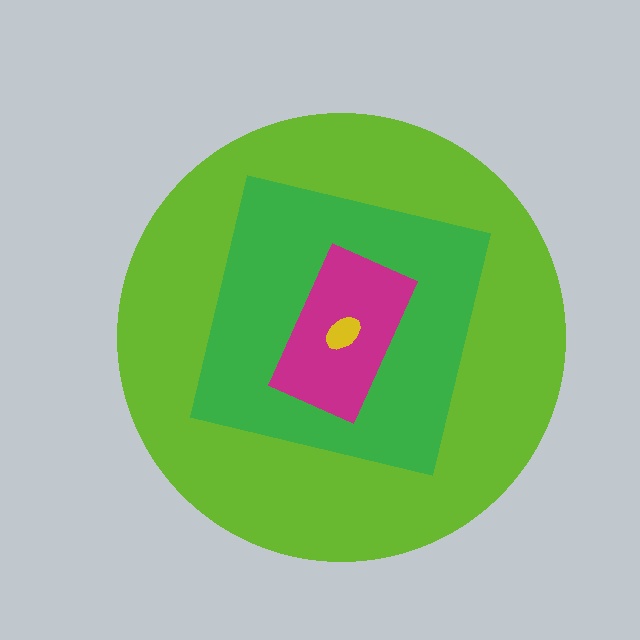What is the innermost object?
The yellow ellipse.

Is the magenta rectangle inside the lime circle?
Yes.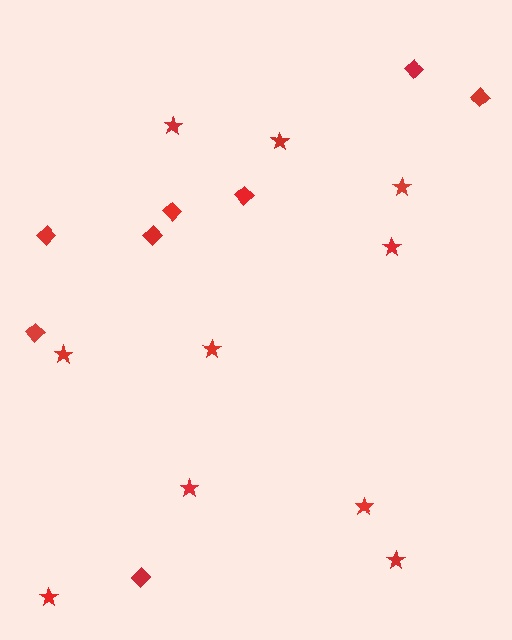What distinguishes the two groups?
There are 2 groups: one group of stars (10) and one group of diamonds (8).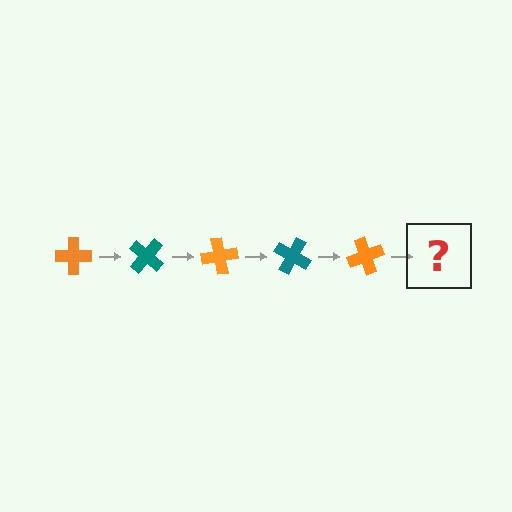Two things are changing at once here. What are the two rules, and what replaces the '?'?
The two rules are that it rotates 40 degrees each step and the color cycles through orange and teal. The '?' should be a teal cross, rotated 200 degrees from the start.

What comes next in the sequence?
The next element should be a teal cross, rotated 200 degrees from the start.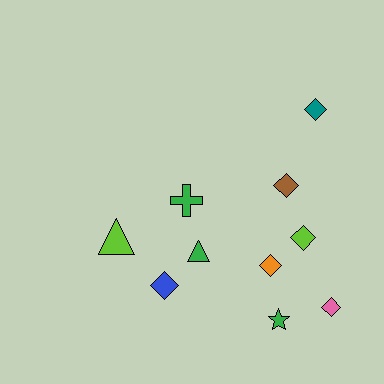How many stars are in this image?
There is 1 star.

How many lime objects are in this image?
There are 2 lime objects.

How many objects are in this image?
There are 10 objects.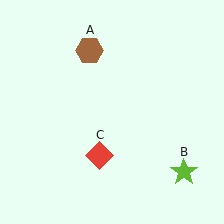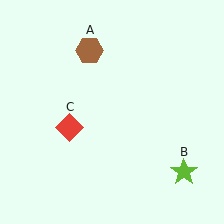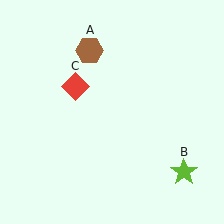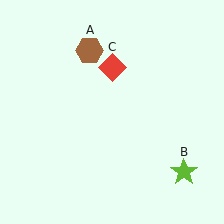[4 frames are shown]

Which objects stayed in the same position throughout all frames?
Brown hexagon (object A) and lime star (object B) remained stationary.